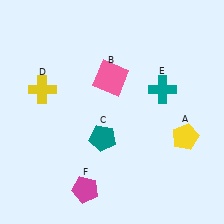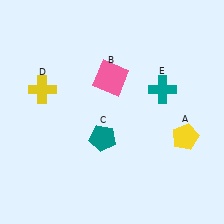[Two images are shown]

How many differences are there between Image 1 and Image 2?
There is 1 difference between the two images.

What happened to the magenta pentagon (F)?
The magenta pentagon (F) was removed in Image 2. It was in the bottom-left area of Image 1.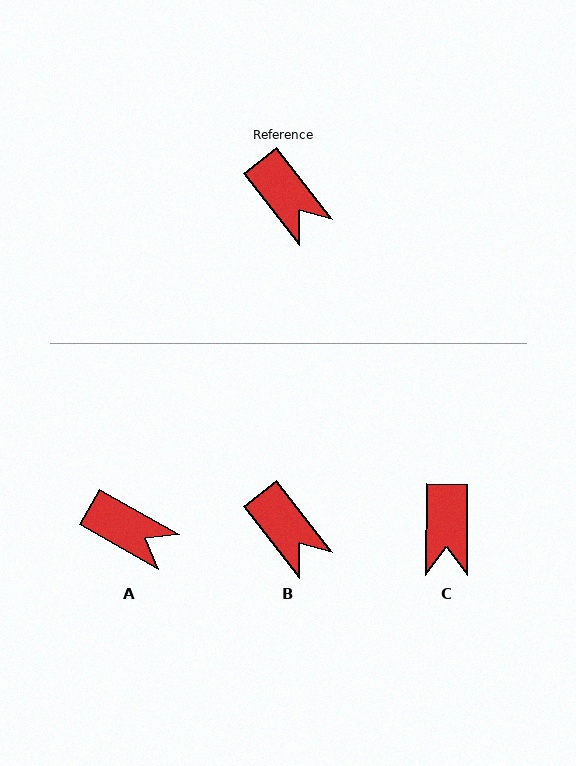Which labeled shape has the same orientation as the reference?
B.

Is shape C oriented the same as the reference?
No, it is off by about 38 degrees.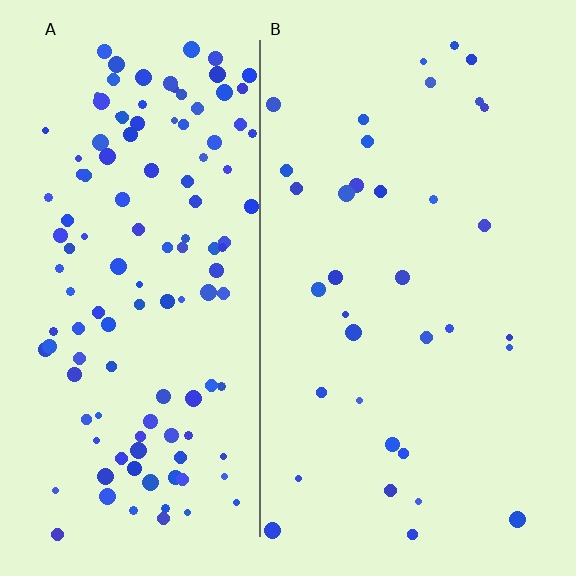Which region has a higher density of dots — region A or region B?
A (the left).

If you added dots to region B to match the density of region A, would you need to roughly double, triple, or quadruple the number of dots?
Approximately quadruple.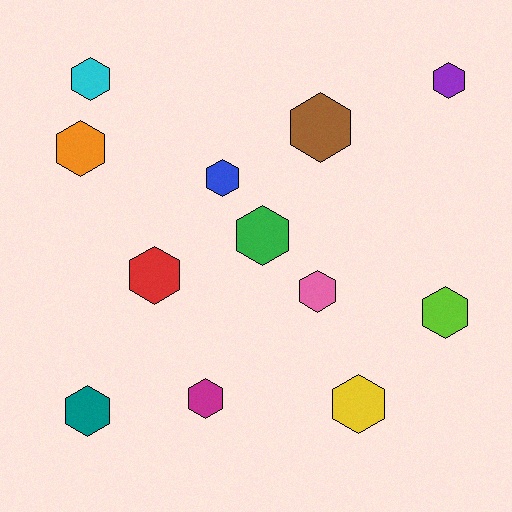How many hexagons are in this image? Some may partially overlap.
There are 12 hexagons.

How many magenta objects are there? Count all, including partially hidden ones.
There is 1 magenta object.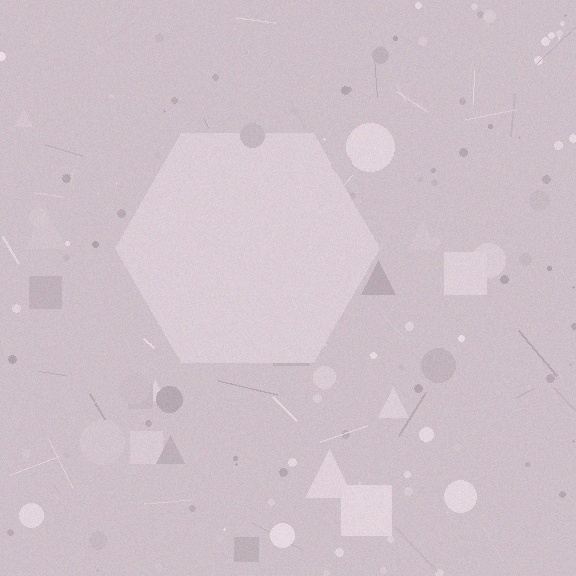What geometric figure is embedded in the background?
A hexagon is embedded in the background.